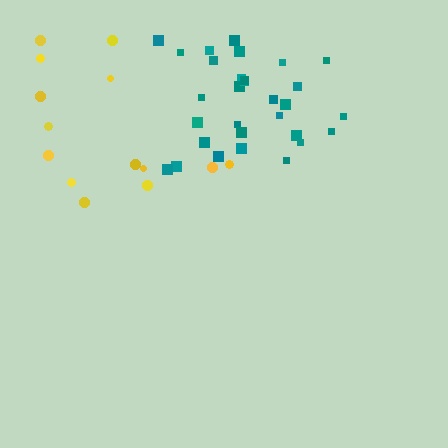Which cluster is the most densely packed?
Teal.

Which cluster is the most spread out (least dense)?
Yellow.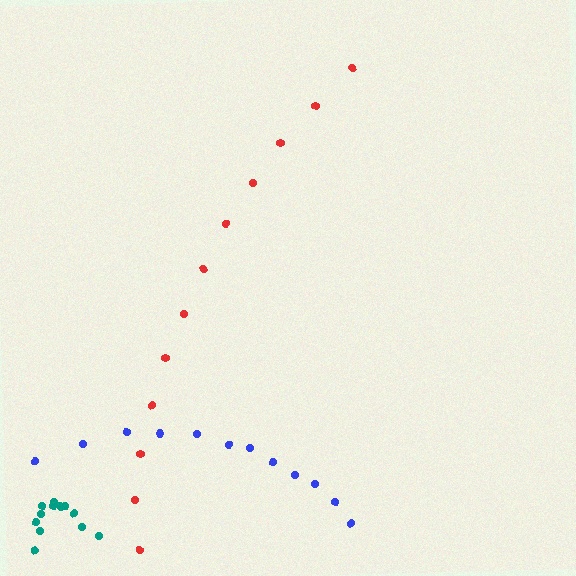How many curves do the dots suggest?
There are 3 distinct paths.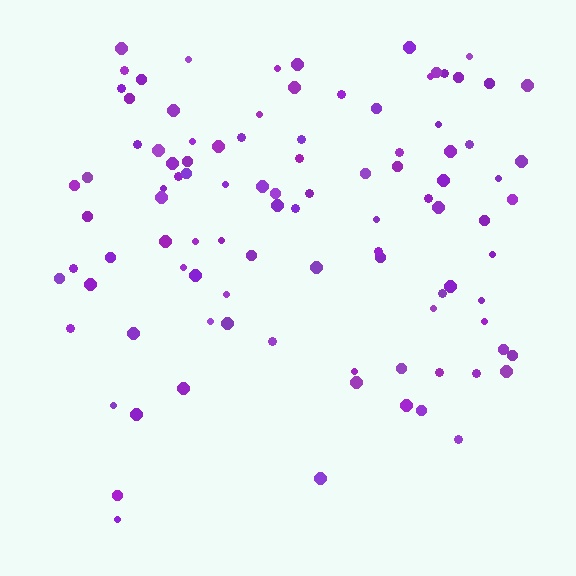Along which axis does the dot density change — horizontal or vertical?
Vertical.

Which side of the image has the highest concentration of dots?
The top.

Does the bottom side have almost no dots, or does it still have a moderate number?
Still a moderate number, just noticeably fewer than the top.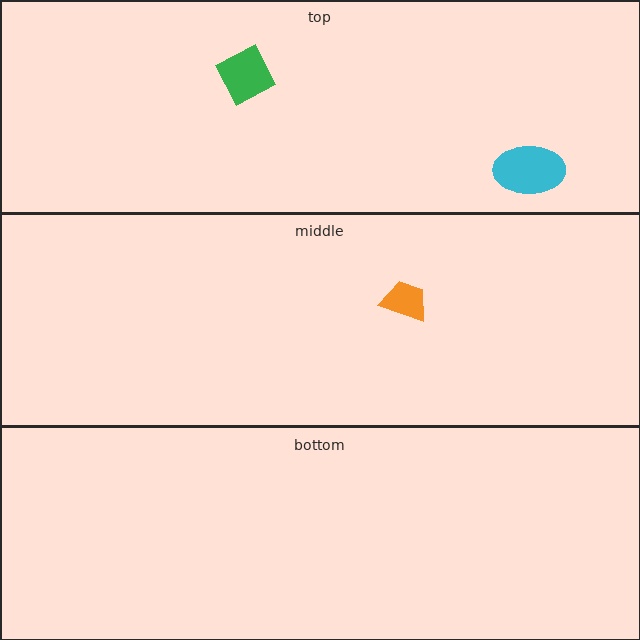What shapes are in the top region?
The green diamond, the cyan ellipse.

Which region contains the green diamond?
The top region.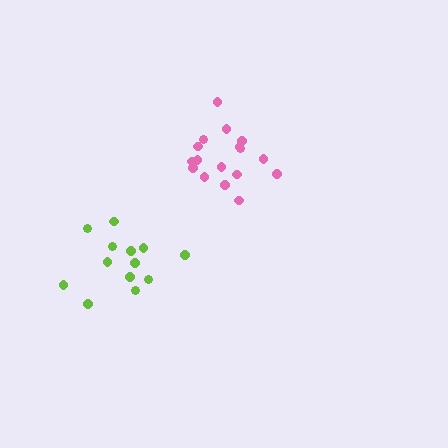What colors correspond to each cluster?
The clusters are colored: lime, pink.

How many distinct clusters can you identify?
There are 2 distinct clusters.